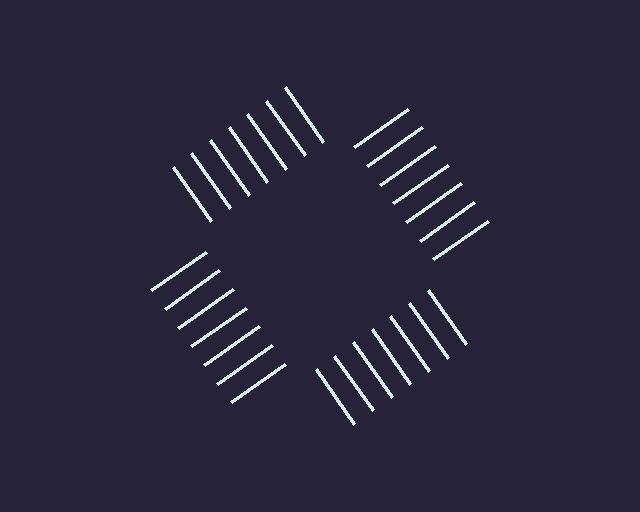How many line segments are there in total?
28 — 7 along each of the 4 edges.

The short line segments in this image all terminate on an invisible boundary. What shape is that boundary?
An illusory square — the line segments terminate on its edges but no continuous stroke is drawn.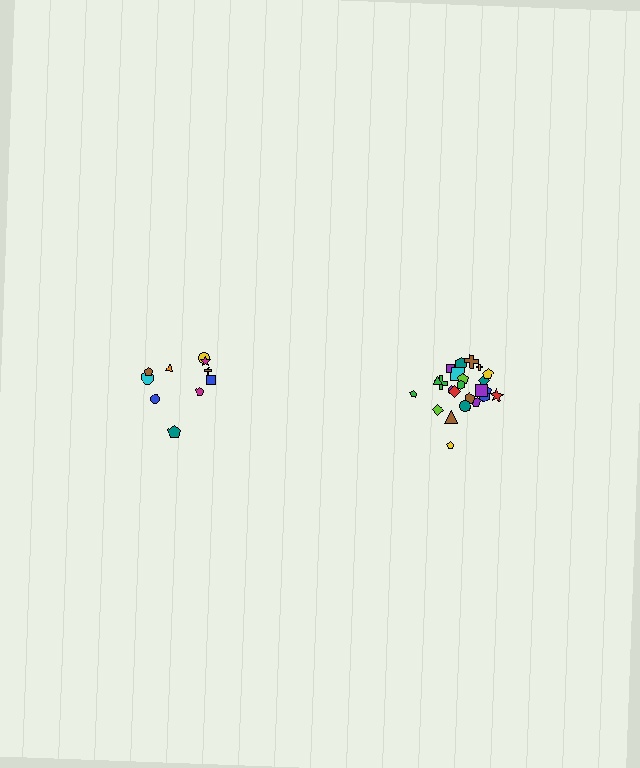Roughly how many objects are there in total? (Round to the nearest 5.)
Roughly 35 objects in total.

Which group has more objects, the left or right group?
The right group.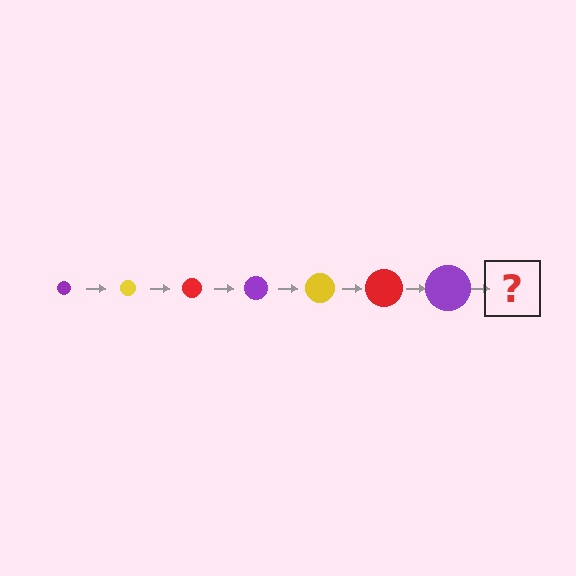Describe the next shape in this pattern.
It should be a yellow circle, larger than the previous one.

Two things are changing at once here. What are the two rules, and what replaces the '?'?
The two rules are that the circle grows larger each step and the color cycles through purple, yellow, and red. The '?' should be a yellow circle, larger than the previous one.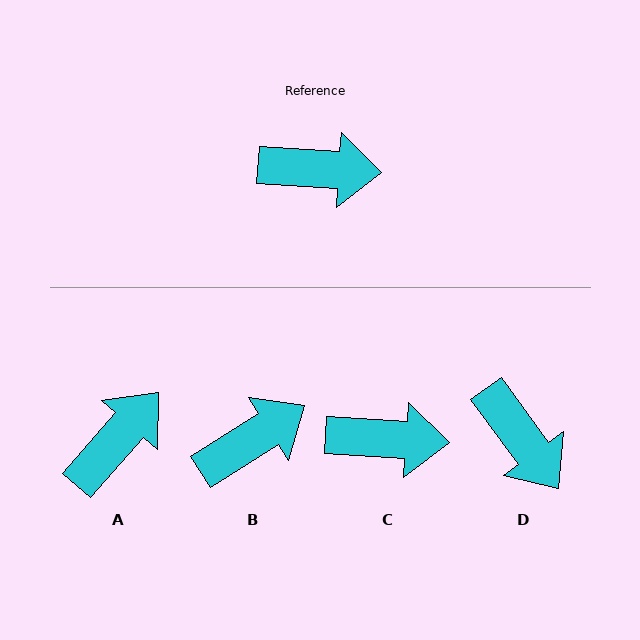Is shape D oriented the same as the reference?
No, it is off by about 50 degrees.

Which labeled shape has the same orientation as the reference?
C.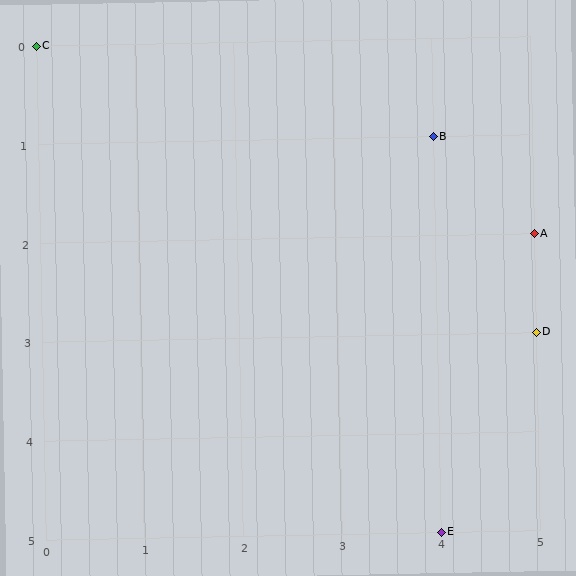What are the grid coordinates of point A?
Point A is at grid coordinates (5, 2).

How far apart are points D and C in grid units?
Points D and C are 5 columns and 3 rows apart (about 5.8 grid units diagonally).